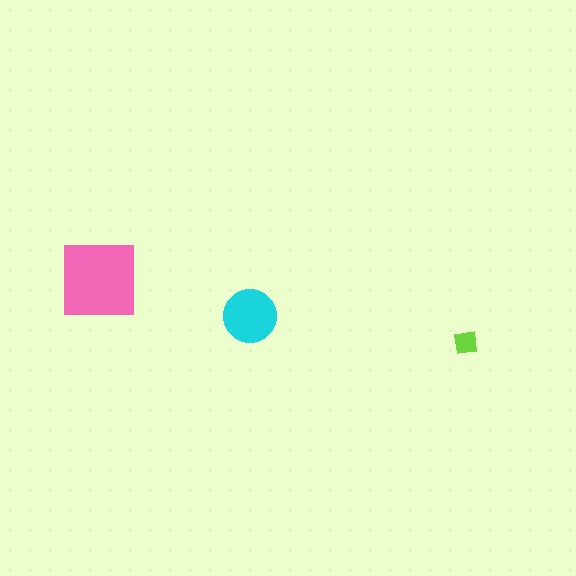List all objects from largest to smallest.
The pink square, the cyan circle, the lime square.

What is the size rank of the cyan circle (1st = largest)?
2nd.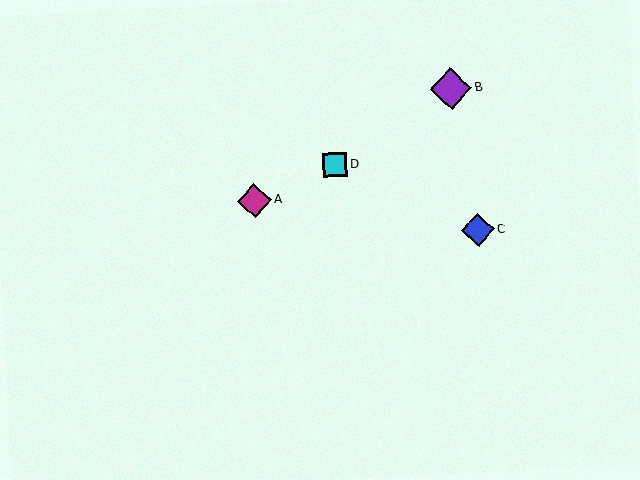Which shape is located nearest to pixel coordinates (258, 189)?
The magenta diamond (labeled A) at (254, 200) is nearest to that location.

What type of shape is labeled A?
Shape A is a magenta diamond.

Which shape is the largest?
The purple diamond (labeled B) is the largest.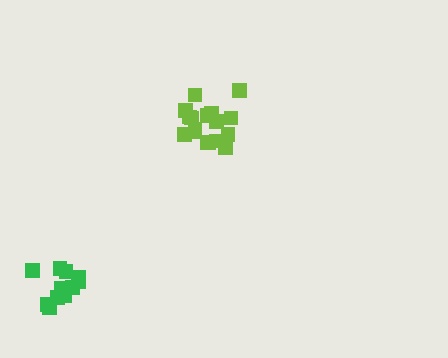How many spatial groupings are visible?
There are 2 spatial groupings.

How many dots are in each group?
Group 1: 17 dots, Group 2: 12 dots (29 total).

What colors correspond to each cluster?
The clusters are colored: lime, green.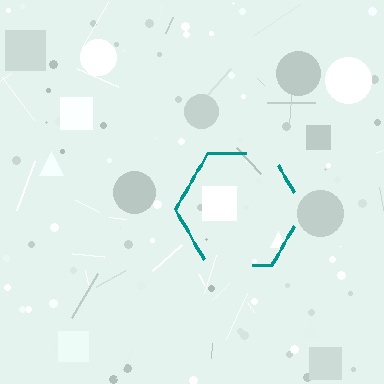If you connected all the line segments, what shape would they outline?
They would outline a hexagon.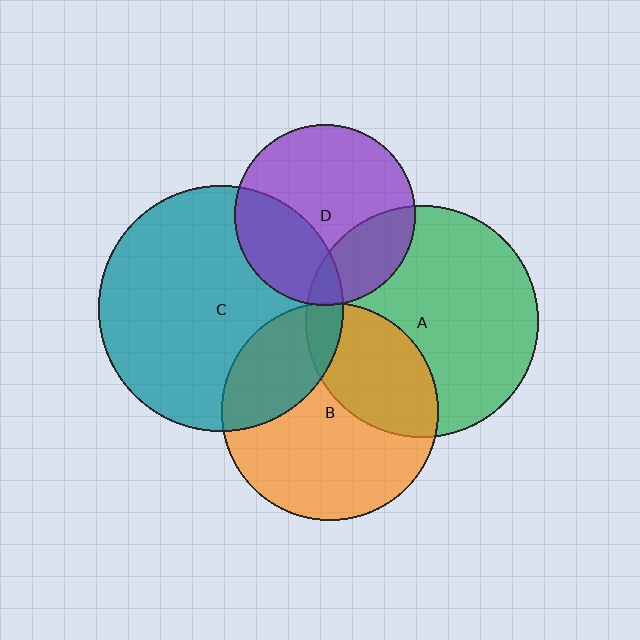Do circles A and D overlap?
Yes.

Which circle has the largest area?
Circle C (teal).